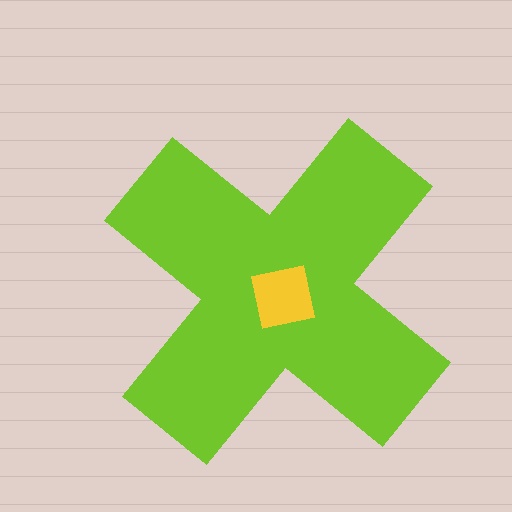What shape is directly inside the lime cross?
The yellow square.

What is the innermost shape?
The yellow square.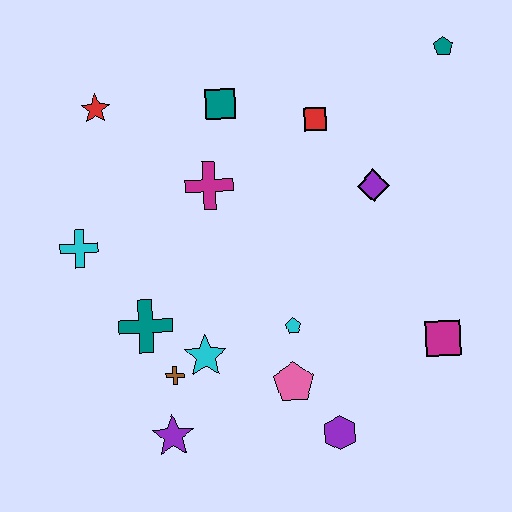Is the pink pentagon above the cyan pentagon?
No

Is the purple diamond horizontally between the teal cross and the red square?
No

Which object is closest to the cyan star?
The brown cross is closest to the cyan star.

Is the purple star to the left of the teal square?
Yes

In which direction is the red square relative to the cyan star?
The red square is above the cyan star.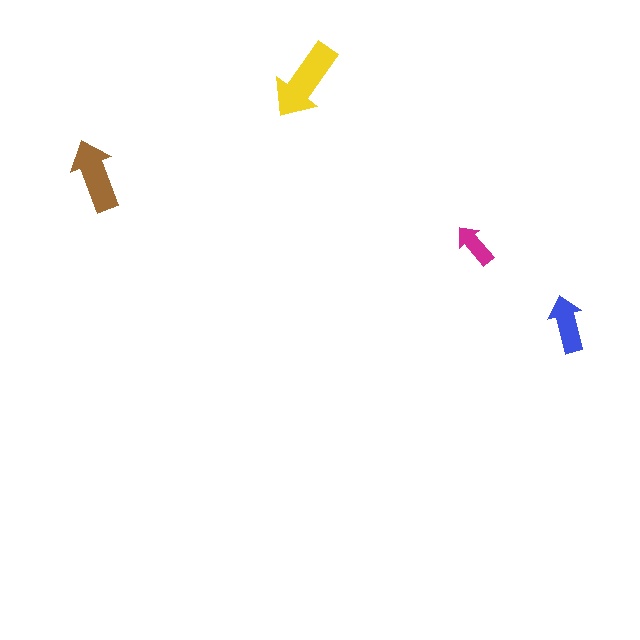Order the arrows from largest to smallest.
the yellow one, the brown one, the blue one, the magenta one.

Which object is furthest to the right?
The blue arrow is rightmost.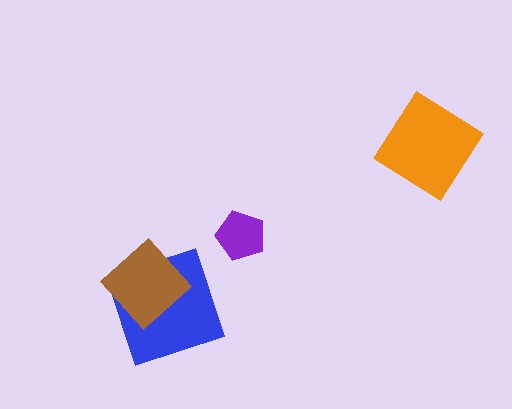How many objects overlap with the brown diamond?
1 object overlaps with the brown diamond.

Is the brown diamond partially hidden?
No, no other shape covers it.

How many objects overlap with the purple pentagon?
0 objects overlap with the purple pentagon.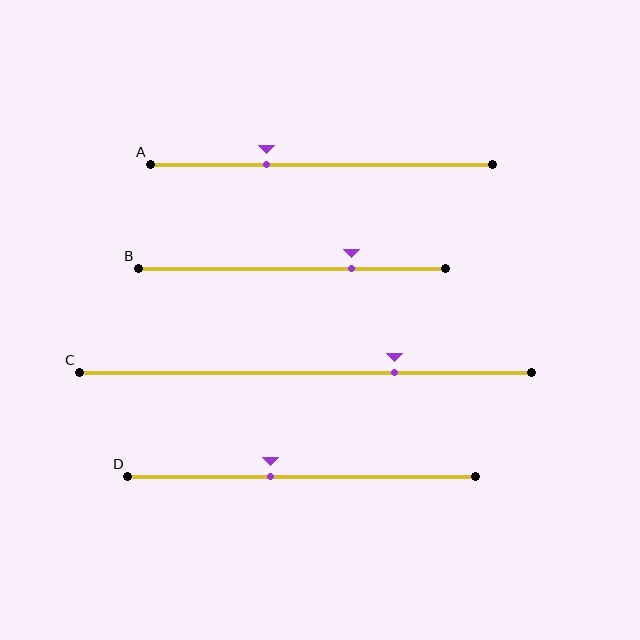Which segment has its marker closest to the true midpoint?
Segment D has its marker closest to the true midpoint.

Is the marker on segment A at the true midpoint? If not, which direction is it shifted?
No, the marker on segment A is shifted to the left by about 16% of the segment length.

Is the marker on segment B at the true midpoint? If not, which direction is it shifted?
No, the marker on segment B is shifted to the right by about 19% of the segment length.